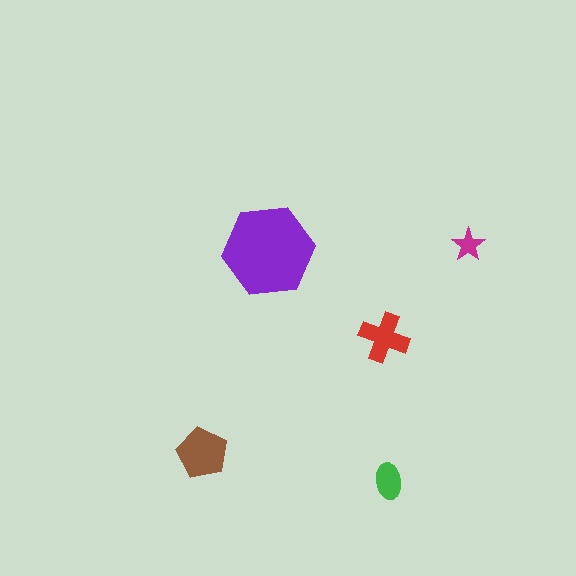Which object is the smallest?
The magenta star.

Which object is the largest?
The purple hexagon.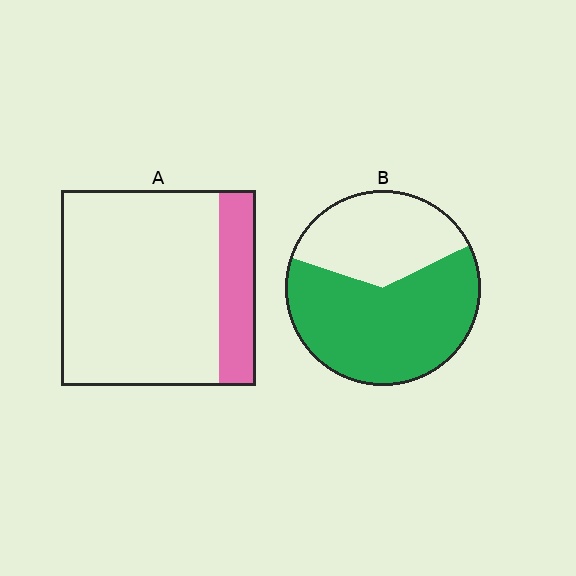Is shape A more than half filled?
No.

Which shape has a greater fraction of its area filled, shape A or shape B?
Shape B.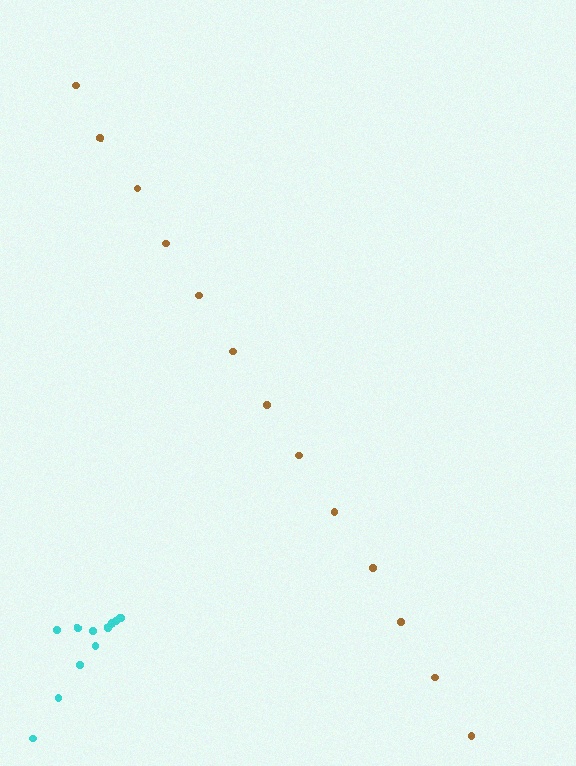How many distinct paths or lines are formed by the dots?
There are 2 distinct paths.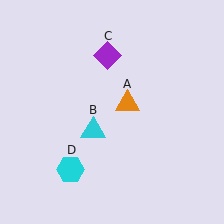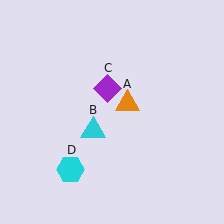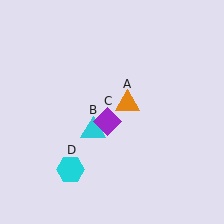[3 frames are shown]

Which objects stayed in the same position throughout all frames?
Orange triangle (object A) and cyan triangle (object B) and cyan hexagon (object D) remained stationary.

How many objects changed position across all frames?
1 object changed position: purple diamond (object C).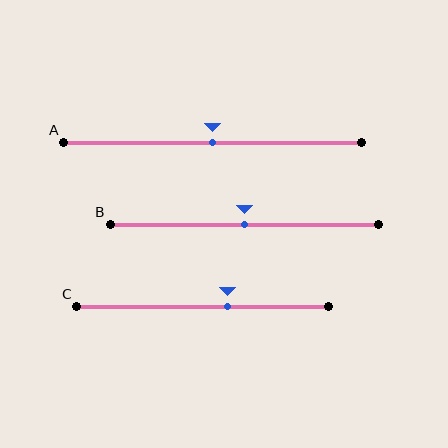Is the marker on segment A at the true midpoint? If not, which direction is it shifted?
Yes, the marker on segment A is at the true midpoint.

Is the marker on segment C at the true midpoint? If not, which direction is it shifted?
No, the marker on segment C is shifted to the right by about 10% of the segment length.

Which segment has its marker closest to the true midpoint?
Segment A has its marker closest to the true midpoint.